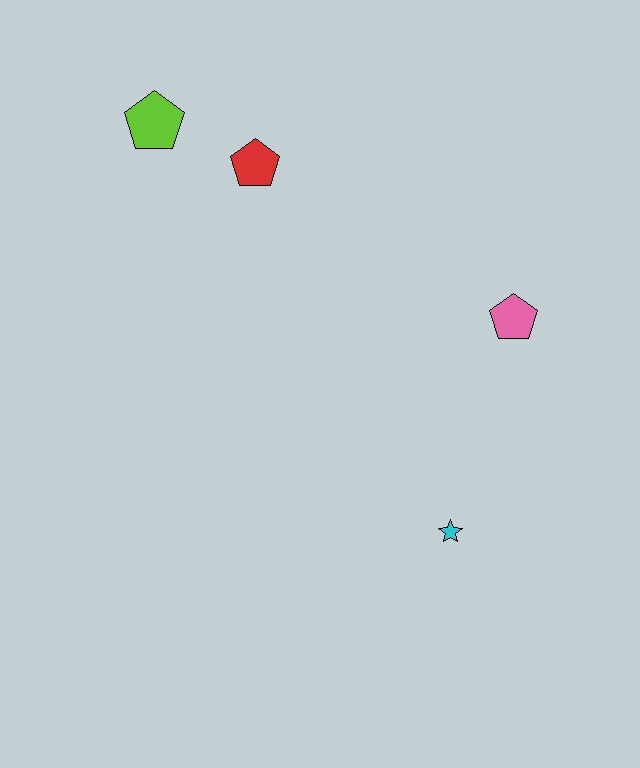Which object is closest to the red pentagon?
The lime pentagon is closest to the red pentagon.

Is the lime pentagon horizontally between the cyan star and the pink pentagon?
No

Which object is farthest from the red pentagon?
The cyan star is farthest from the red pentagon.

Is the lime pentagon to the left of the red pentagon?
Yes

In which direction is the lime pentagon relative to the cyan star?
The lime pentagon is above the cyan star.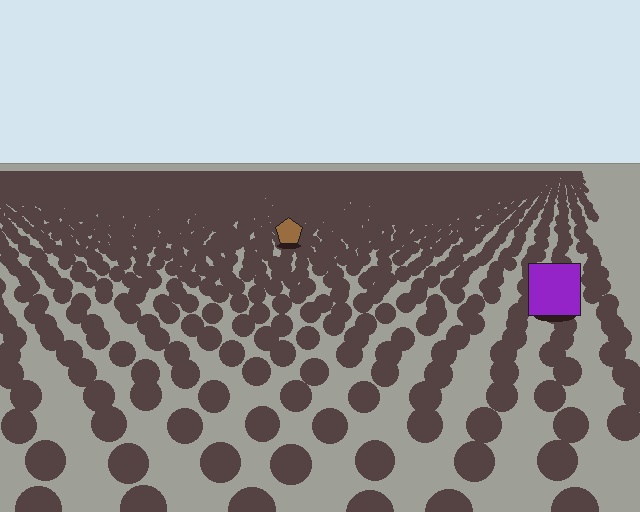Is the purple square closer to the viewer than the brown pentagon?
Yes. The purple square is closer — you can tell from the texture gradient: the ground texture is coarser near it.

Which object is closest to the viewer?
The purple square is closest. The texture marks near it are larger and more spread out.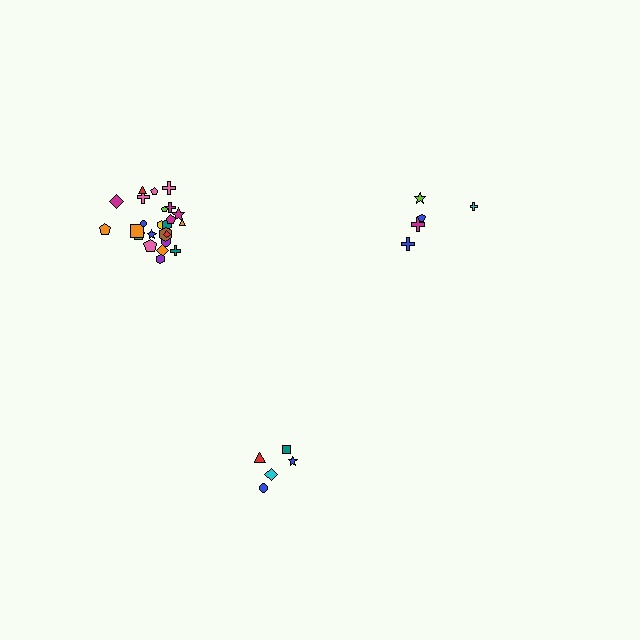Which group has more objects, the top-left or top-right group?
The top-left group.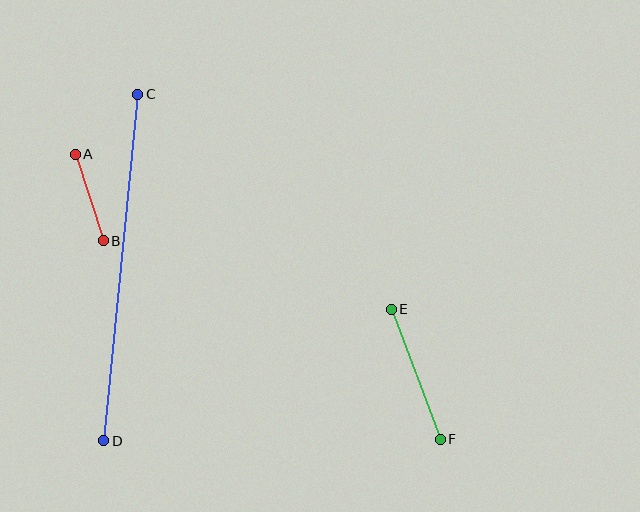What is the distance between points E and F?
The distance is approximately 139 pixels.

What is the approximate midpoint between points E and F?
The midpoint is at approximately (416, 374) pixels.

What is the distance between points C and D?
The distance is approximately 348 pixels.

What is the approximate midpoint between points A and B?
The midpoint is at approximately (89, 197) pixels.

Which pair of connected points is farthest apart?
Points C and D are farthest apart.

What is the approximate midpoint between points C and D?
The midpoint is at approximately (121, 267) pixels.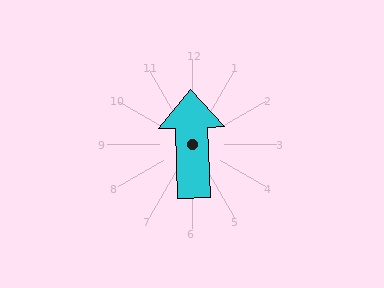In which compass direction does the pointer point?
North.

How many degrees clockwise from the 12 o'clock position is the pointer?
Approximately 358 degrees.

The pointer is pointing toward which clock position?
Roughly 12 o'clock.